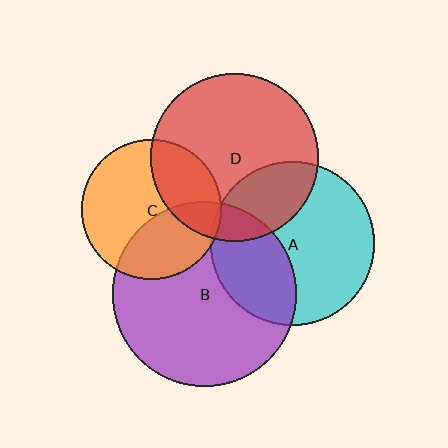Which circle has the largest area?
Circle B (purple).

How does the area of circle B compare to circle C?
Approximately 1.7 times.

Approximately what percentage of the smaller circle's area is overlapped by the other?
Approximately 35%.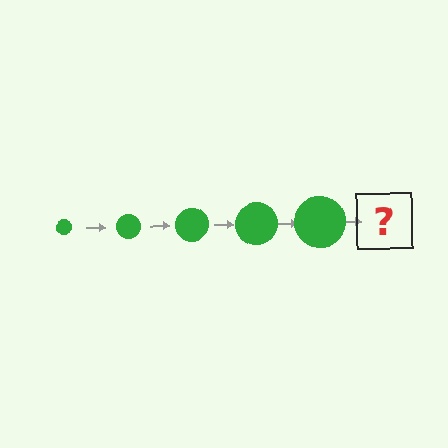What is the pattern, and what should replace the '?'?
The pattern is that the circle gets progressively larger each step. The '?' should be a green circle, larger than the previous one.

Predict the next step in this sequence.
The next step is a green circle, larger than the previous one.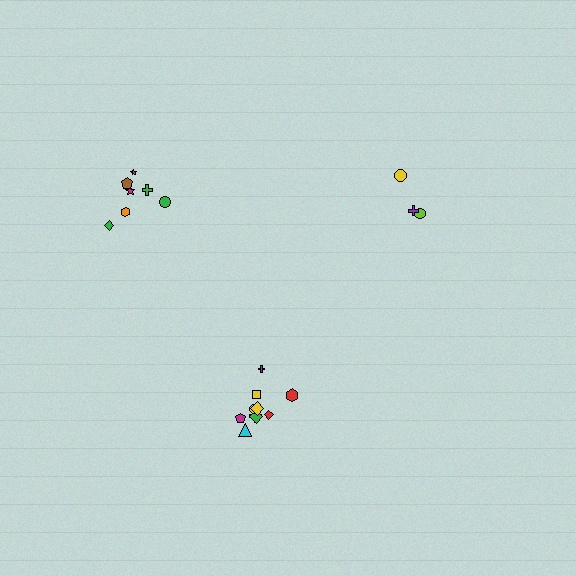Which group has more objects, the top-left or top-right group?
The top-left group.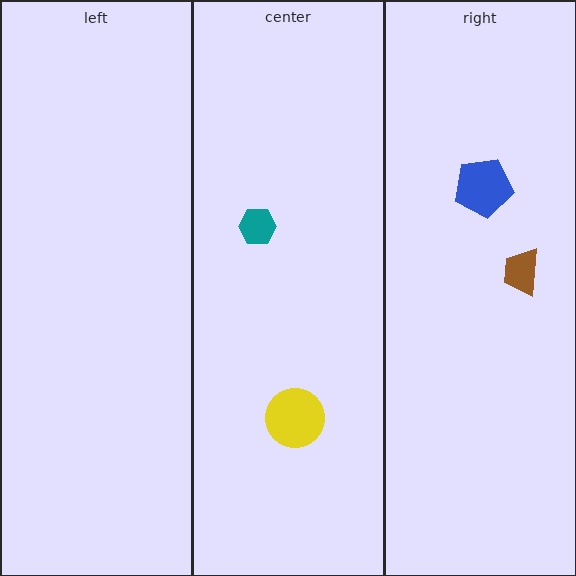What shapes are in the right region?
The blue pentagon, the brown trapezoid.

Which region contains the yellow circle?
The center region.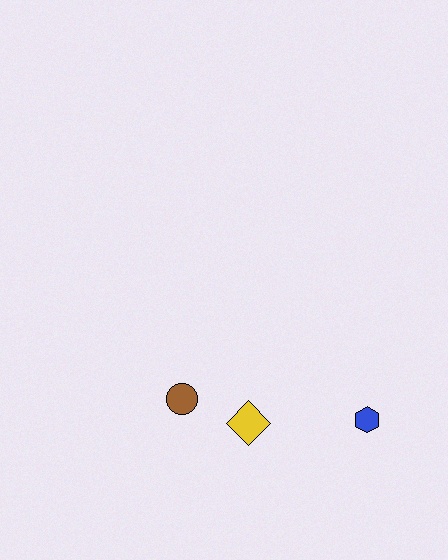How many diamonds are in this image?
There is 1 diamond.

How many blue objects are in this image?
There is 1 blue object.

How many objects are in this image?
There are 3 objects.